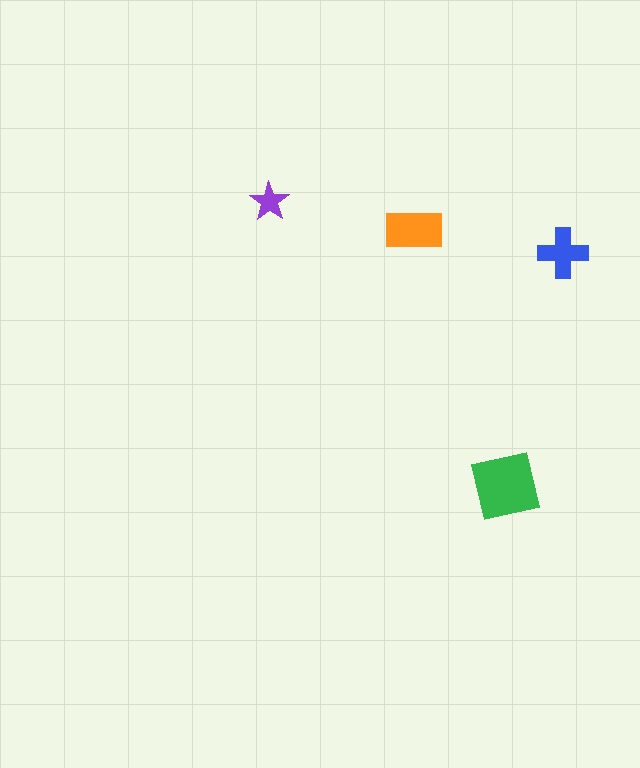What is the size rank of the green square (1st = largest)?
1st.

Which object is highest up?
The purple star is topmost.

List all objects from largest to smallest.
The green square, the orange rectangle, the blue cross, the purple star.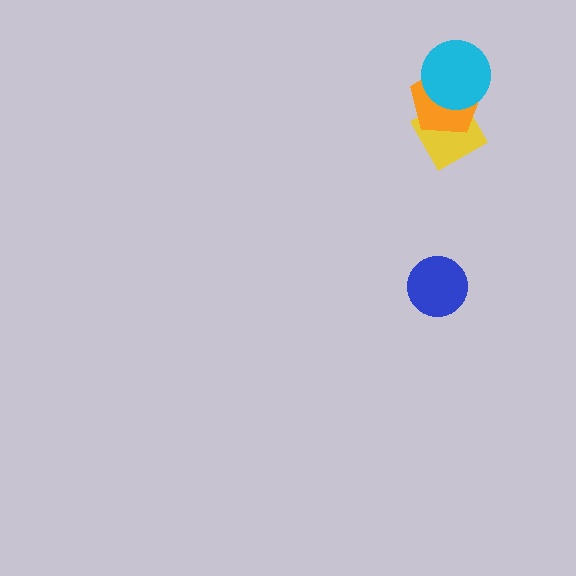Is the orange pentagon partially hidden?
Yes, it is partially covered by another shape.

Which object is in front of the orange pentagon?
The cyan circle is in front of the orange pentagon.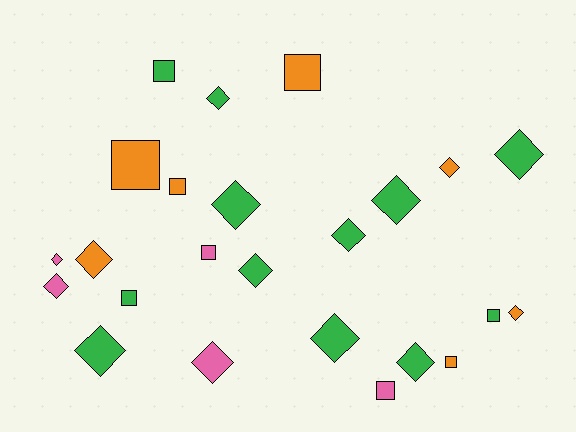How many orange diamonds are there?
There are 3 orange diamonds.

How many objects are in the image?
There are 24 objects.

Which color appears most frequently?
Green, with 12 objects.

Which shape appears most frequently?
Diamond, with 15 objects.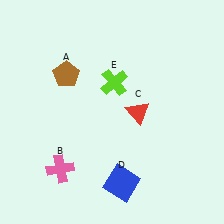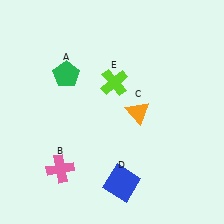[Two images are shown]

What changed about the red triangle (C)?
In Image 1, C is red. In Image 2, it changed to orange.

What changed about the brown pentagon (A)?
In Image 1, A is brown. In Image 2, it changed to green.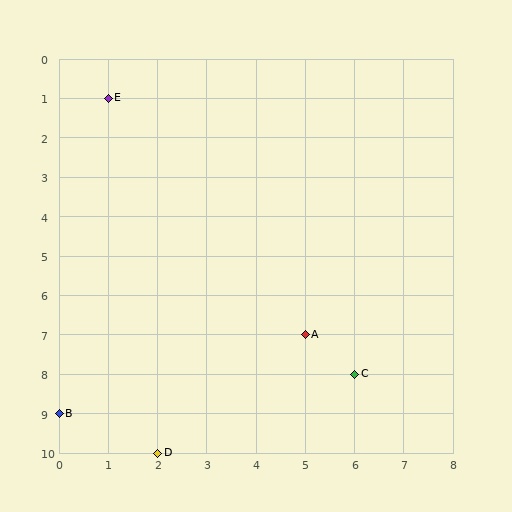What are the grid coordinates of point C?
Point C is at grid coordinates (6, 8).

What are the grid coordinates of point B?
Point B is at grid coordinates (0, 9).